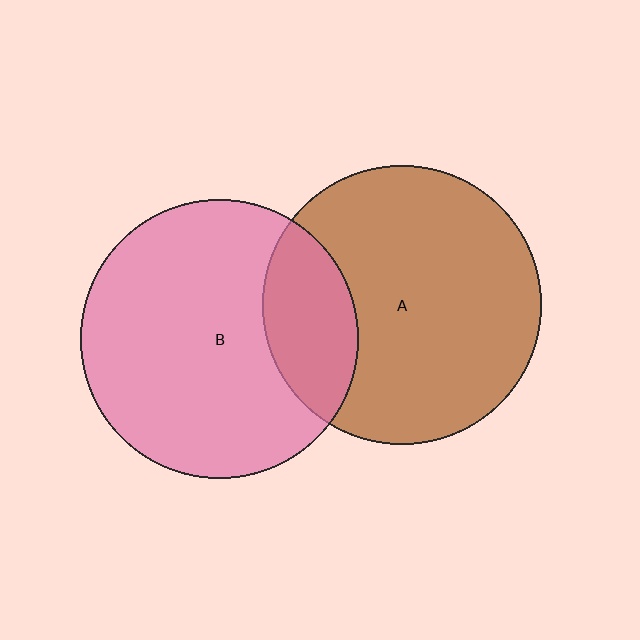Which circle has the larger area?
Circle A (brown).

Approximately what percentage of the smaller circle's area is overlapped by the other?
Approximately 20%.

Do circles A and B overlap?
Yes.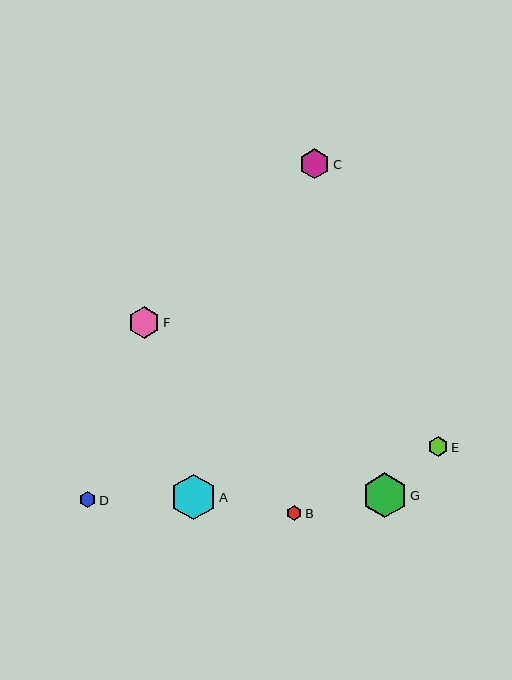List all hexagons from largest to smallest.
From largest to smallest: A, G, F, C, E, D, B.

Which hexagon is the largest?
Hexagon A is the largest with a size of approximately 46 pixels.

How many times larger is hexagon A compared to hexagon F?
Hexagon A is approximately 1.4 times the size of hexagon F.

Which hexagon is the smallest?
Hexagon B is the smallest with a size of approximately 16 pixels.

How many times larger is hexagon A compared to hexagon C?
Hexagon A is approximately 1.5 times the size of hexagon C.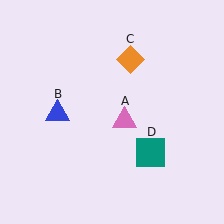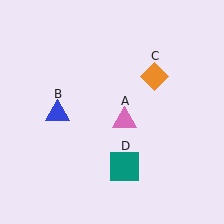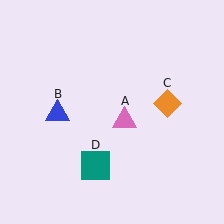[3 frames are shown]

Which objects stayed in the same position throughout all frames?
Pink triangle (object A) and blue triangle (object B) remained stationary.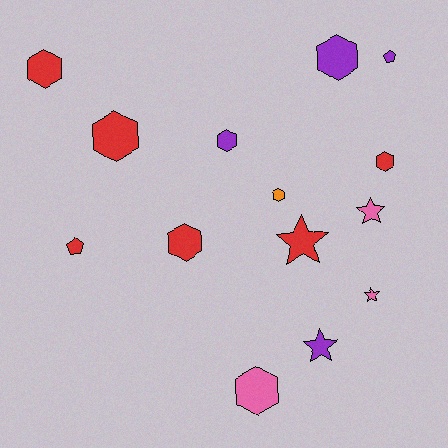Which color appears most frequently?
Red, with 6 objects.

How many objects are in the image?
There are 14 objects.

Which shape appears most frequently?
Hexagon, with 8 objects.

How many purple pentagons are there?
There is 1 purple pentagon.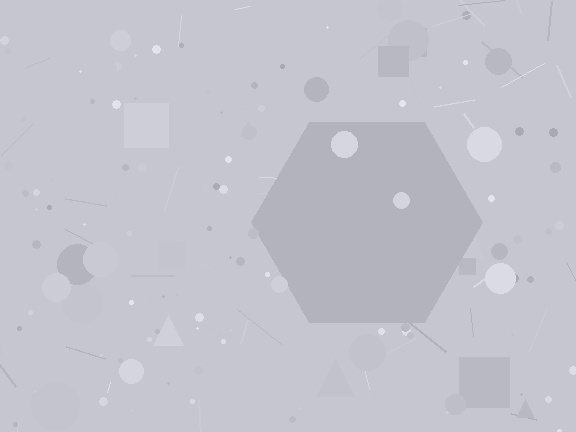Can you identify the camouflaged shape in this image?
The camouflaged shape is a hexagon.